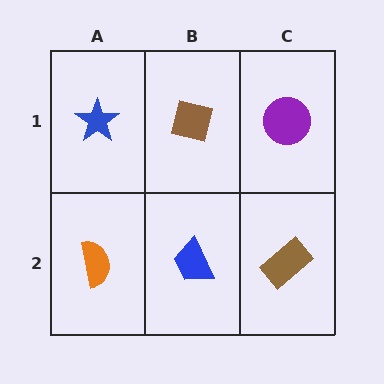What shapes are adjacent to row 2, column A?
A blue star (row 1, column A), a blue trapezoid (row 2, column B).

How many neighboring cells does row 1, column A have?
2.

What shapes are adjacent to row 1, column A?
An orange semicircle (row 2, column A), a brown square (row 1, column B).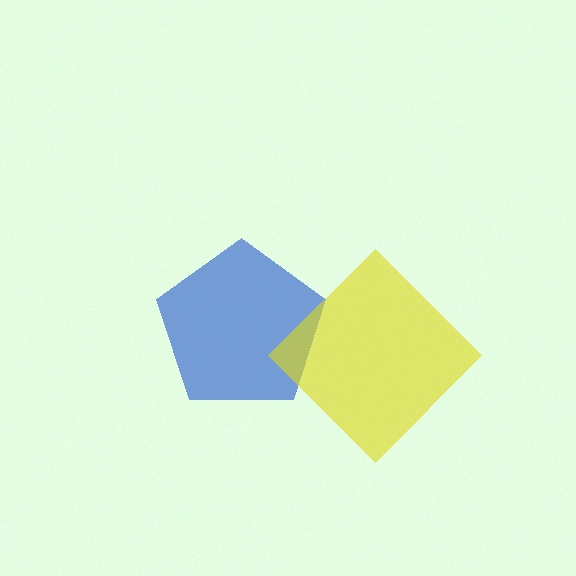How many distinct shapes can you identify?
There are 2 distinct shapes: a blue pentagon, a yellow diamond.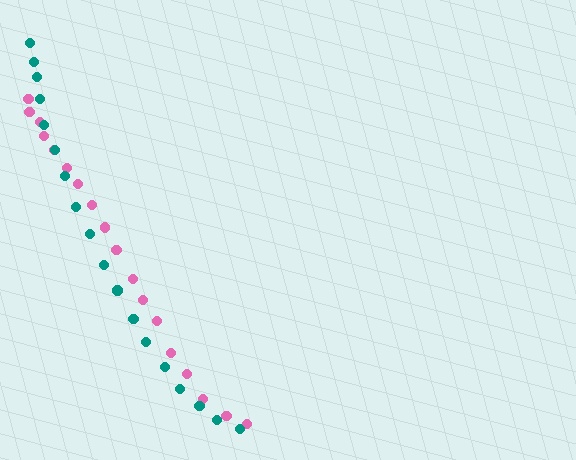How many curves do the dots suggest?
There are 2 distinct paths.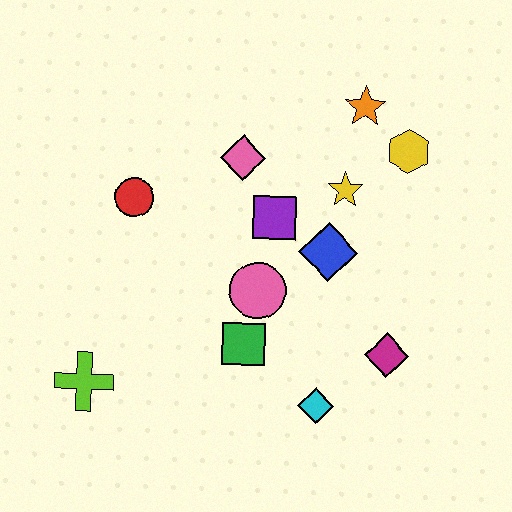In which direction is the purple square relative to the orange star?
The purple square is below the orange star.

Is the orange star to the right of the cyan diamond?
Yes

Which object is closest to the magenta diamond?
The cyan diamond is closest to the magenta diamond.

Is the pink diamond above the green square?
Yes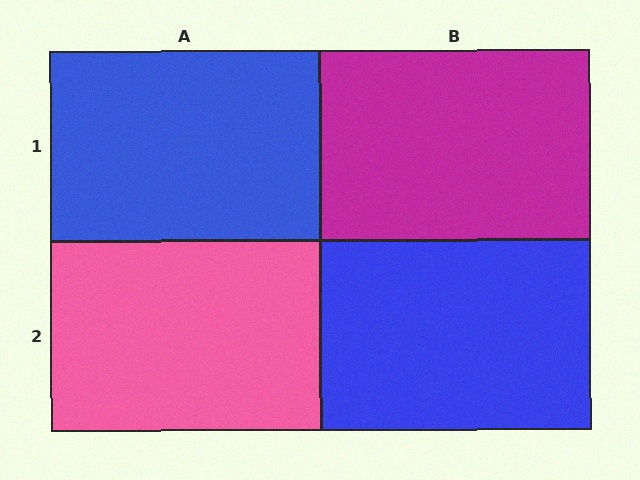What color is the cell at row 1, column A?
Blue.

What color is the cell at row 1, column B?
Magenta.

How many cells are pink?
1 cell is pink.